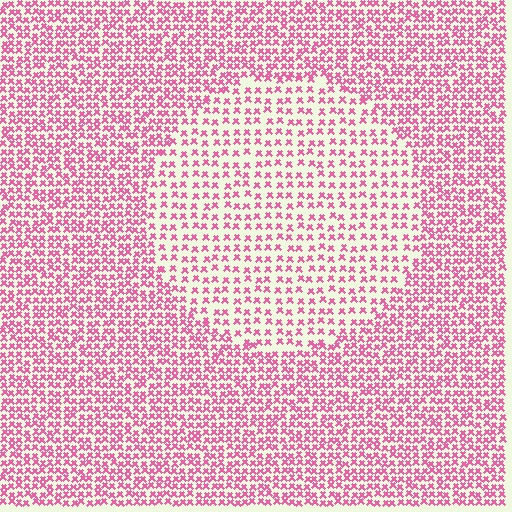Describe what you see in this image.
The image contains small pink elements arranged at two different densities. A circle-shaped region is visible where the elements are less densely packed than the surrounding area.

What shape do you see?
I see a circle.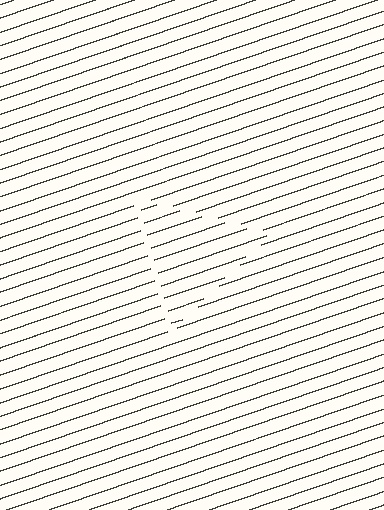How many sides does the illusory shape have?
3 sides — the line-ends trace a triangle.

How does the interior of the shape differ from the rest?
The interior of the shape contains the same grating, shifted by half a period — the contour is defined by the phase discontinuity where line-ends from the inner and outer gratings abut.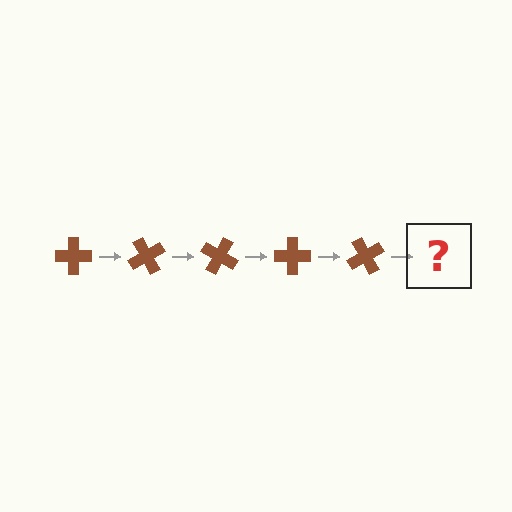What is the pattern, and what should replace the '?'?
The pattern is that the cross rotates 60 degrees each step. The '?' should be a brown cross rotated 300 degrees.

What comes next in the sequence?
The next element should be a brown cross rotated 300 degrees.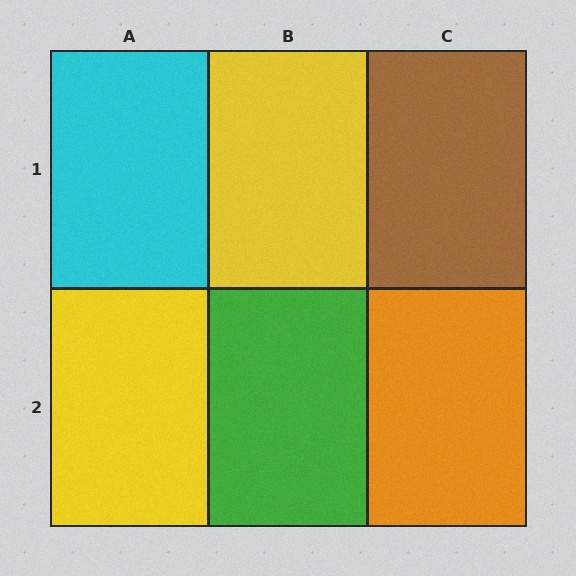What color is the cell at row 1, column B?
Yellow.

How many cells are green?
1 cell is green.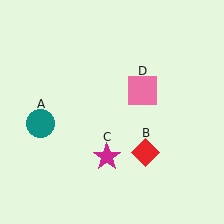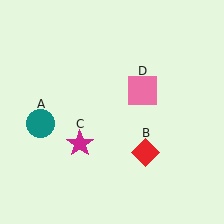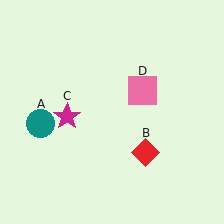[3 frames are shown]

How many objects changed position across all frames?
1 object changed position: magenta star (object C).